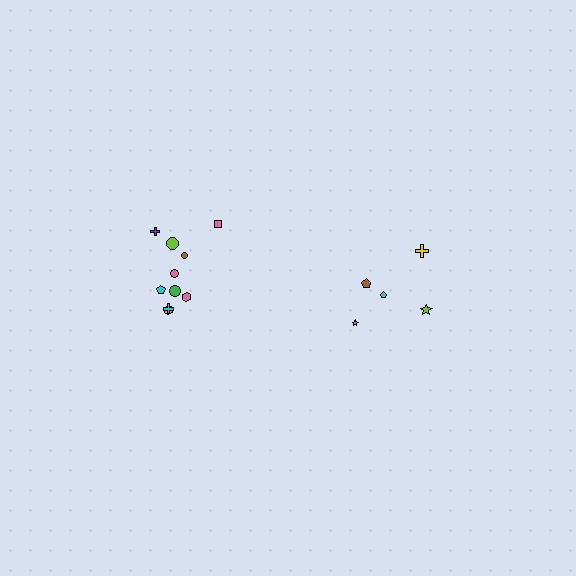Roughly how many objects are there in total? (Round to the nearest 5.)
Roughly 15 objects in total.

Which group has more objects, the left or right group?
The left group.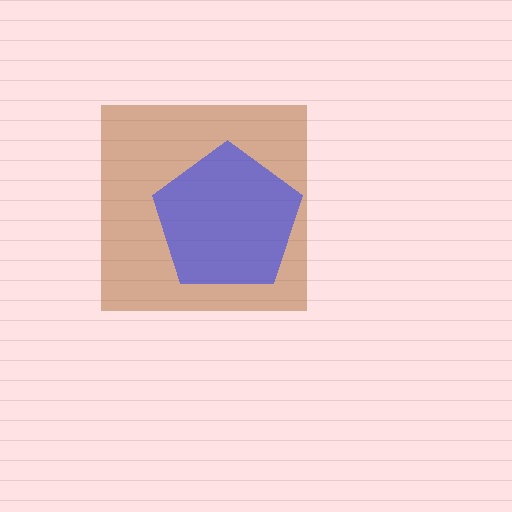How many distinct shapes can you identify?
There are 2 distinct shapes: a brown square, a blue pentagon.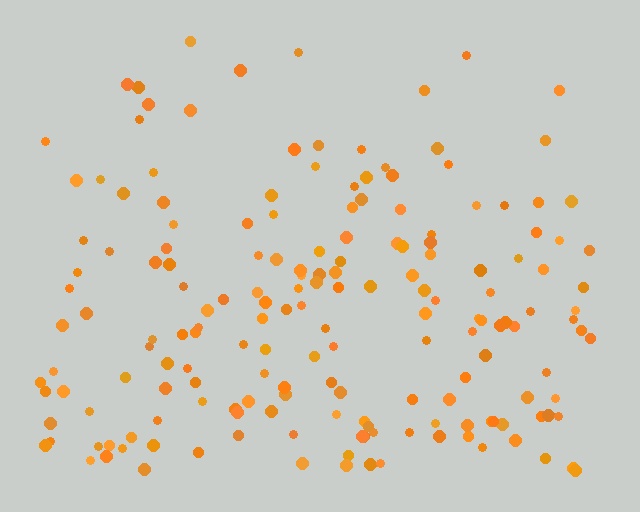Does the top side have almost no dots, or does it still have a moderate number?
Still a moderate number, just noticeably fewer than the bottom.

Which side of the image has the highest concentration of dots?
The bottom.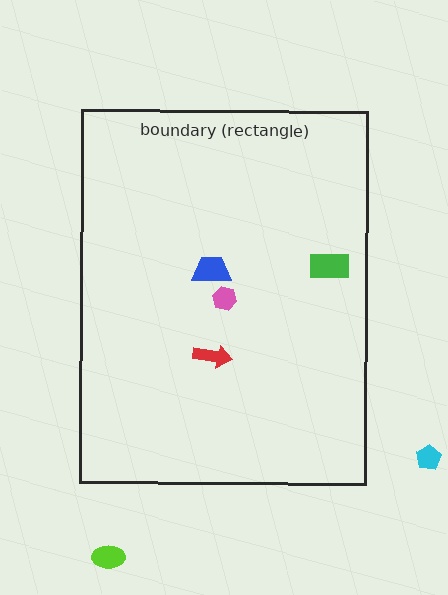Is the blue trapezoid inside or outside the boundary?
Inside.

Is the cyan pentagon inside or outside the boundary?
Outside.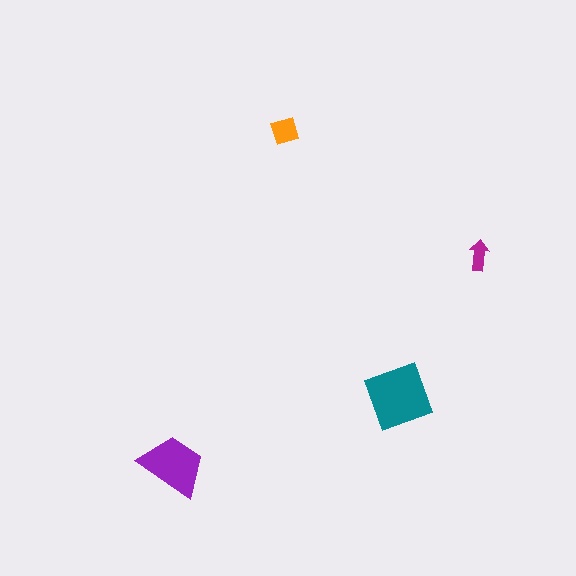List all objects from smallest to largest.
The magenta arrow, the orange diamond, the purple trapezoid, the teal square.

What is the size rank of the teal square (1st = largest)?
1st.